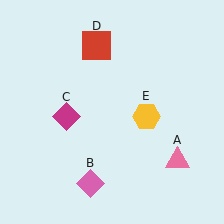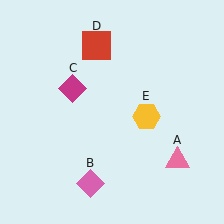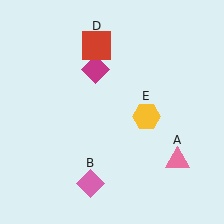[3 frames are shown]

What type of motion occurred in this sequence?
The magenta diamond (object C) rotated clockwise around the center of the scene.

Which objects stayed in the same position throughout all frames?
Pink triangle (object A) and pink diamond (object B) and red square (object D) and yellow hexagon (object E) remained stationary.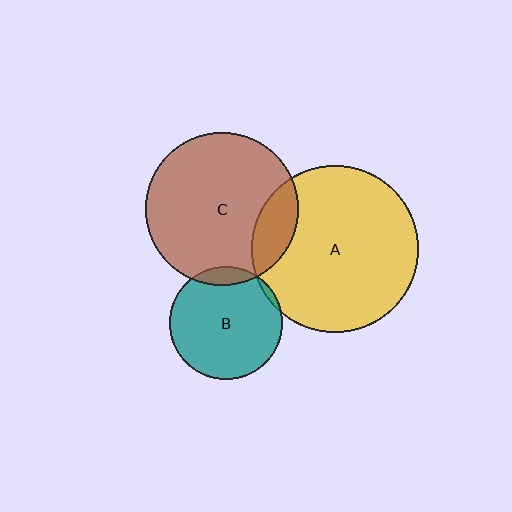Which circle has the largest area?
Circle A (yellow).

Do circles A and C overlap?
Yes.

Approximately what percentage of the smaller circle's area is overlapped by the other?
Approximately 15%.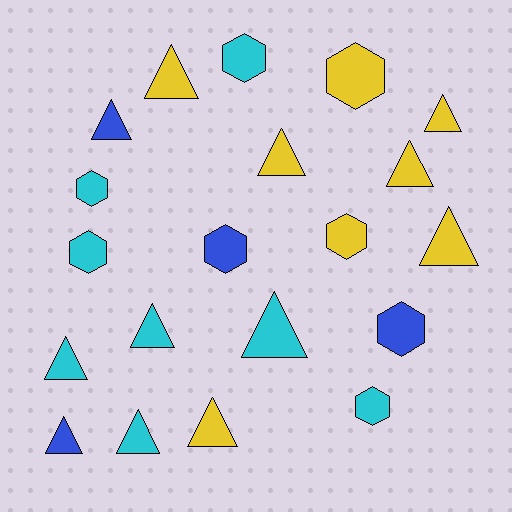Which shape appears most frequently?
Triangle, with 12 objects.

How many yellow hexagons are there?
There are 2 yellow hexagons.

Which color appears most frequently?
Yellow, with 8 objects.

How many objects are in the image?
There are 20 objects.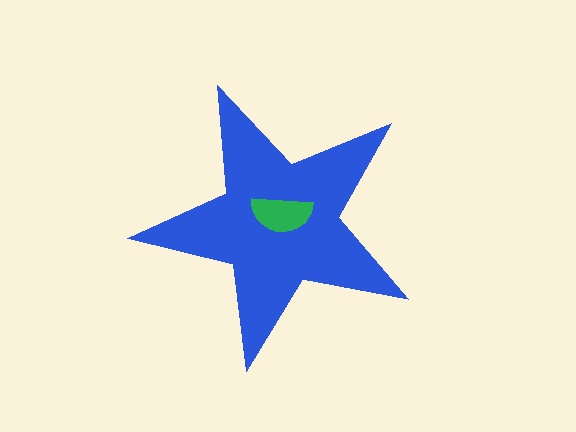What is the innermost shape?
The green semicircle.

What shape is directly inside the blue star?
The green semicircle.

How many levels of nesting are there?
2.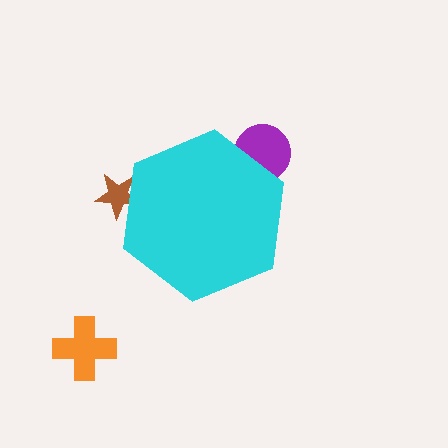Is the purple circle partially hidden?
Yes, the purple circle is partially hidden behind the cyan hexagon.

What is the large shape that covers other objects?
A cyan hexagon.